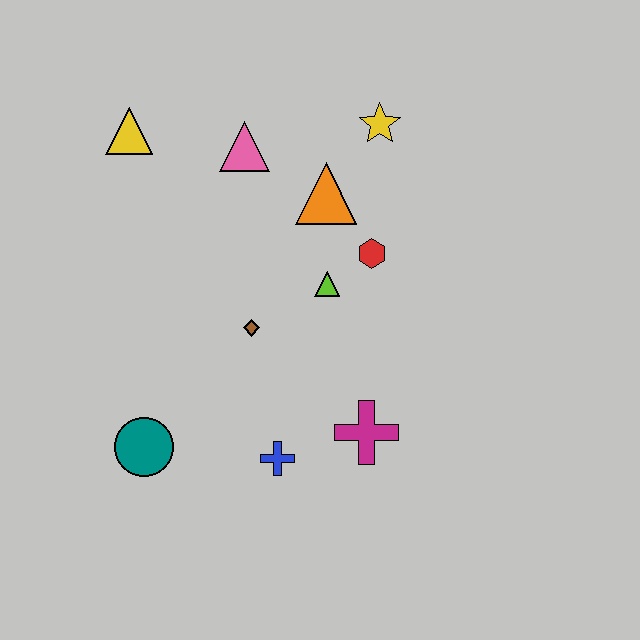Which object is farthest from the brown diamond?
The yellow star is farthest from the brown diamond.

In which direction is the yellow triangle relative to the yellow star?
The yellow triangle is to the left of the yellow star.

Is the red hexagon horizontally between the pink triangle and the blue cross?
No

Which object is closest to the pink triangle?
The orange triangle is closest to the pink triangle.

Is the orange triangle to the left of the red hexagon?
Yes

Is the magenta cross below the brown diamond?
Yes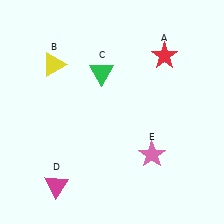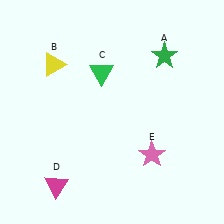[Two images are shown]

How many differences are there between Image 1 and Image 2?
There is 1 difference between the two images.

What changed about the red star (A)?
In Image 1, A is red. In Image 2, it changed to green.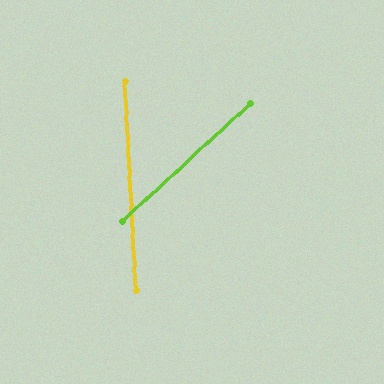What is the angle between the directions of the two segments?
Approximately 50 degrees.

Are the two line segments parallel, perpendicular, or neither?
Neither parallel nor perpendicular — they differ by about 50°.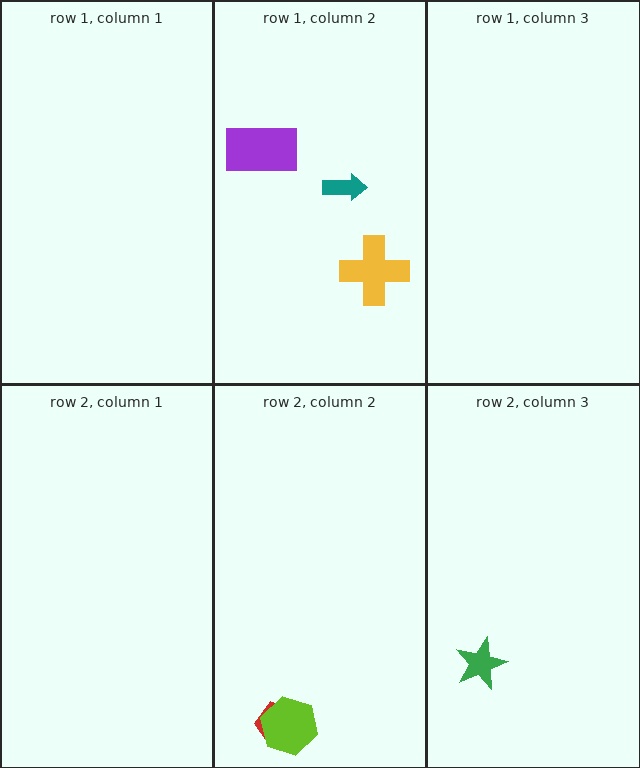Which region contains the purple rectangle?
The row 1, column 2 region.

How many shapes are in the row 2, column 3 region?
1.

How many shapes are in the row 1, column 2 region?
3.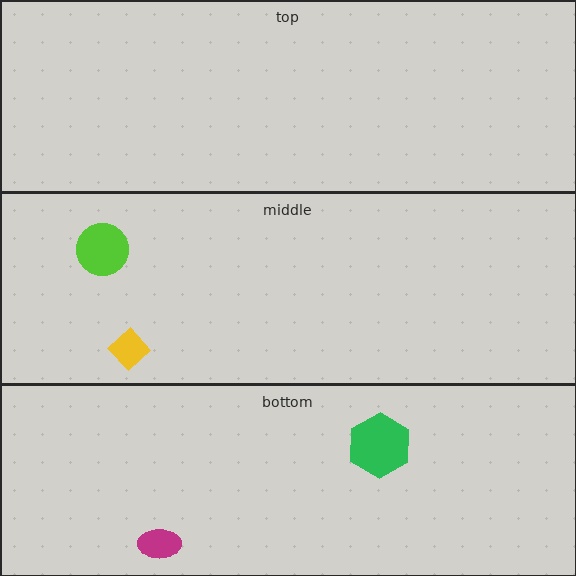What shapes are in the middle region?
The lime circle, the yellow diamond.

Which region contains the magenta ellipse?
The bottom region.